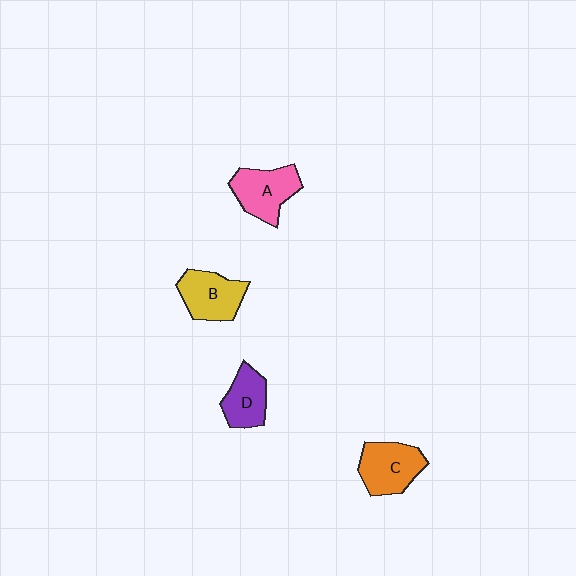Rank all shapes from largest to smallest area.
From largest to smallest: C (orange), A (pink), B (yellow), D (purple).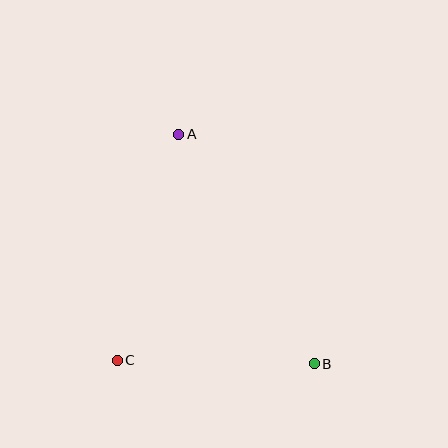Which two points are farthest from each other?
Points A and B are farthest from each other.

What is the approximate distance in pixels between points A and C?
The distance between A and C is approximately 234 pixels.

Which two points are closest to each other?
Points B and C are closest to each other.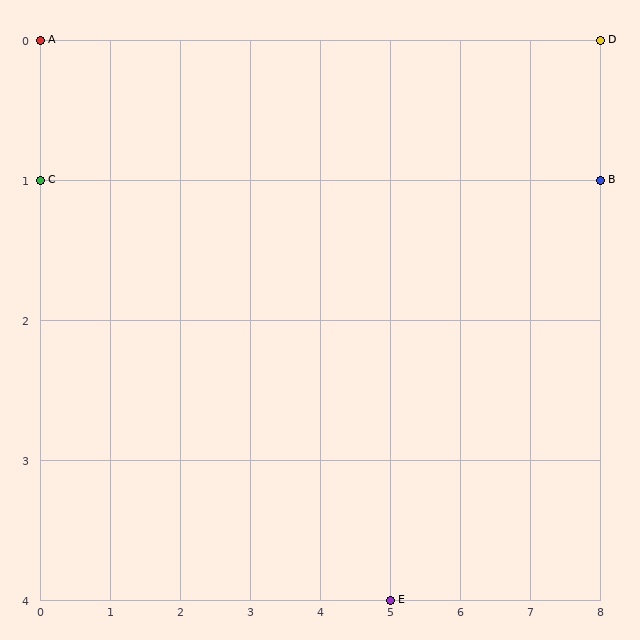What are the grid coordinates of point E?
Point E is at grid coordinates (5, 4).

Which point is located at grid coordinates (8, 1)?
Point B is at (8, 1).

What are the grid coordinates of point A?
Point A is at grid coordinates (0, 0).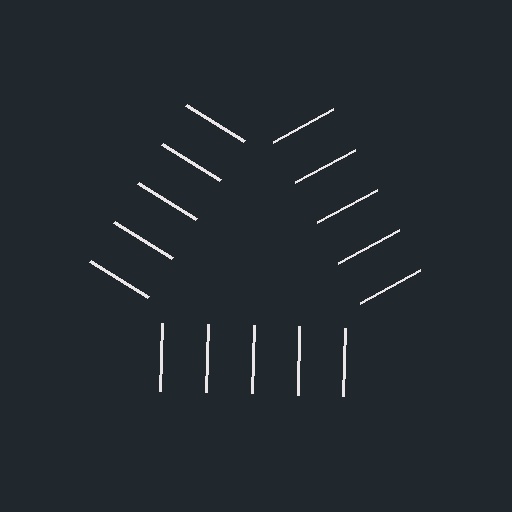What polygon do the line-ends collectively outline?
An illusory triangle — the line segments terminate on its edges but no continuous stroke is drawn.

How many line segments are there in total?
15 — 5 along each of the 3 edges.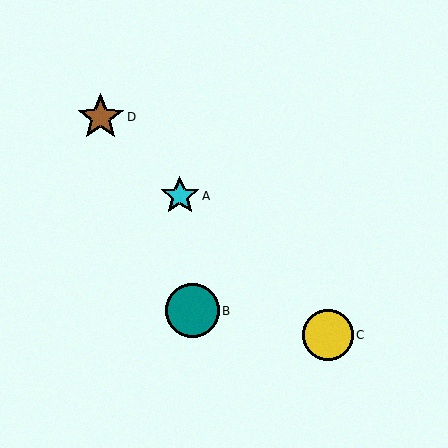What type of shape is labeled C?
Shape C is a yellow circle.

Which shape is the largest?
The teal circle (labeled B) is the largest.